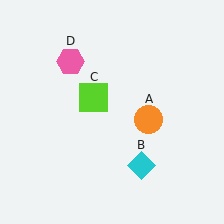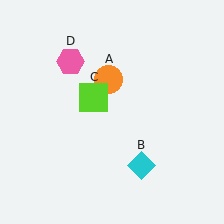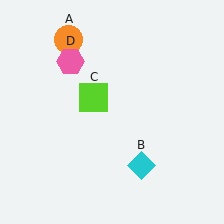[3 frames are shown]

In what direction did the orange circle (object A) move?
The orange circle (object A) moved up and to the left.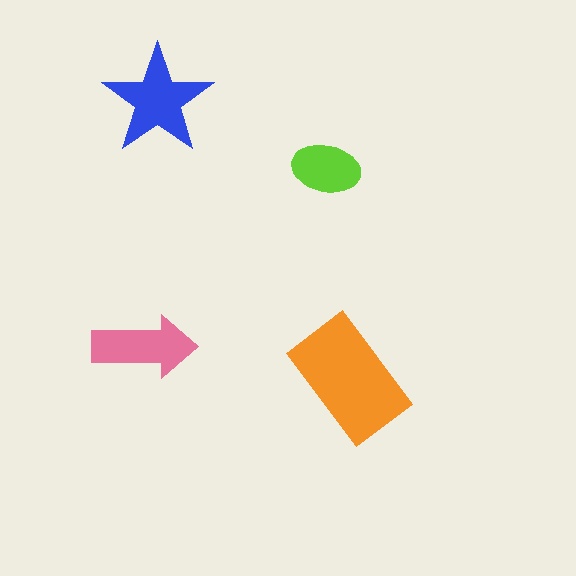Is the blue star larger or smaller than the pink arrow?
Larger.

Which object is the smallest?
The lime ellipse.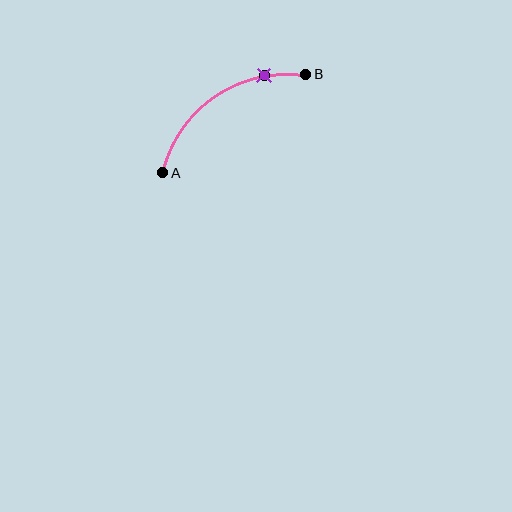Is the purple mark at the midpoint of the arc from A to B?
No. The purple mark lies on the arc but is closer to endpoint B. The arc midpoint would be at the point on the curve equidistant along the arc from both A and B.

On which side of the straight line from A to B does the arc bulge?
The arc bulges above and to the left of the straight line connecting A and B.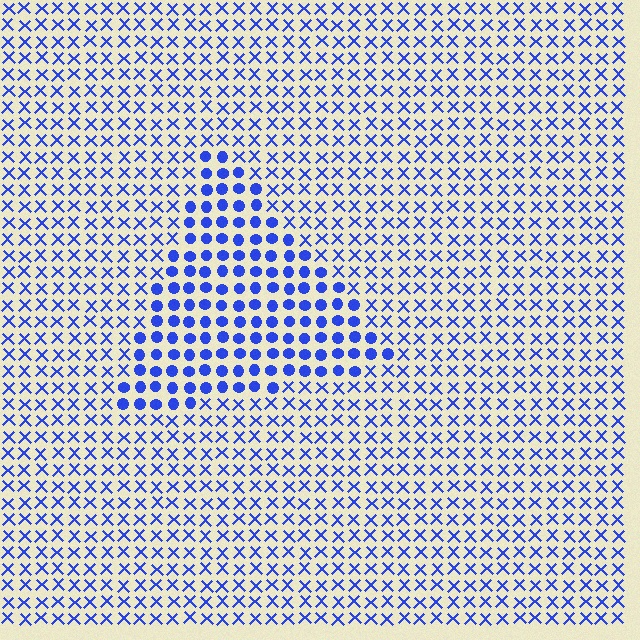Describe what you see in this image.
The image is filled with small blue elements arranged in a uniform grid. A triangle-shaped region contains circles, while the surrounding area contains X marks. The boundary is defined purely by the change in element shape.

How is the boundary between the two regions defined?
The boundary is defined by a change in element shape: circles inside vs. X marks outside. All elements share the same color and spacing.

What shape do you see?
I see a triangle.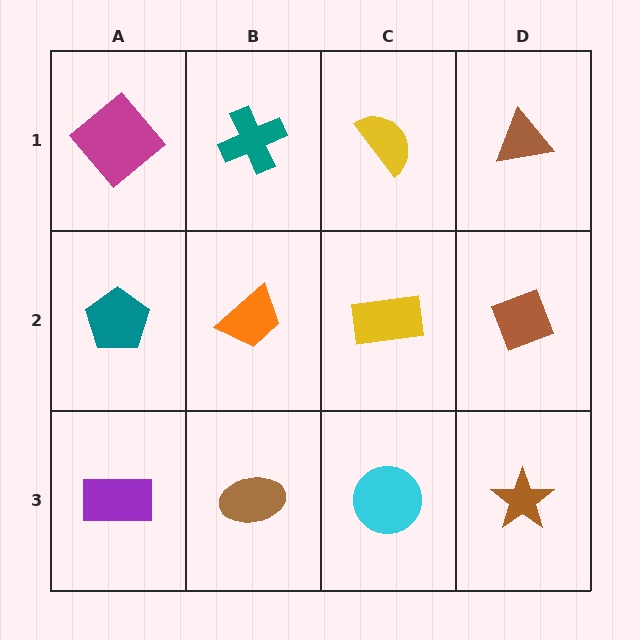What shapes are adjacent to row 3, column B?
An orange trapezoid (row 2, column B), a purple rectangle (row 3, column A), a cyan circle (row 3, column C).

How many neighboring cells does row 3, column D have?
2.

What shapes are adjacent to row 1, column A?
A teal pentagon (row 2, column A), a teal cross (row 1, column B).